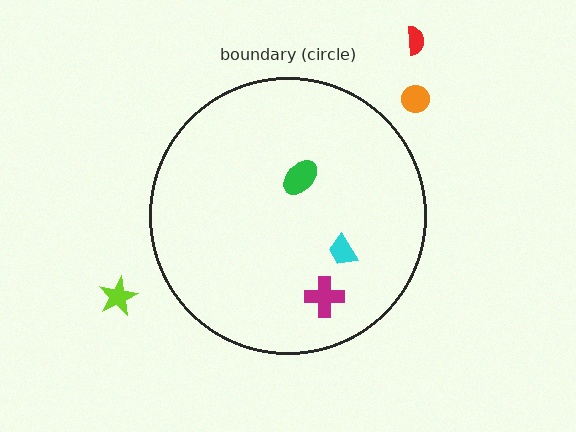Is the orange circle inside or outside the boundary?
Outside.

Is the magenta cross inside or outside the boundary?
Inside.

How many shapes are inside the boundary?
3 inside, 3 outside.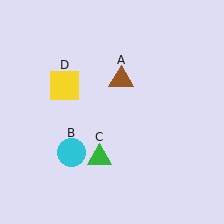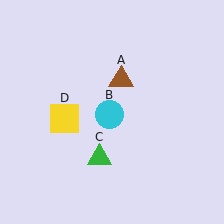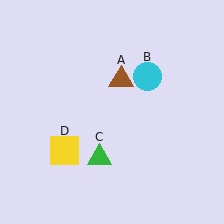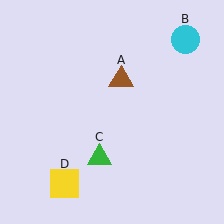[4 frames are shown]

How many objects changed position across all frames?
2 objects changed position: cyan circle (object B), yellow square (object D).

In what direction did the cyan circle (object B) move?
The cyan circle (object B) moved up and to the right.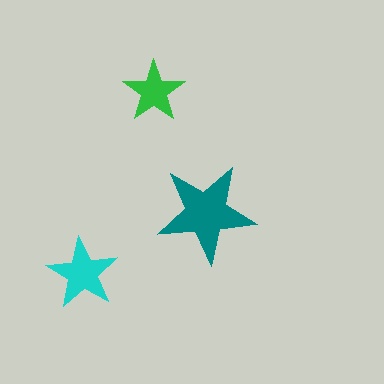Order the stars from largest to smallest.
the teal one, the cyan one, the green one.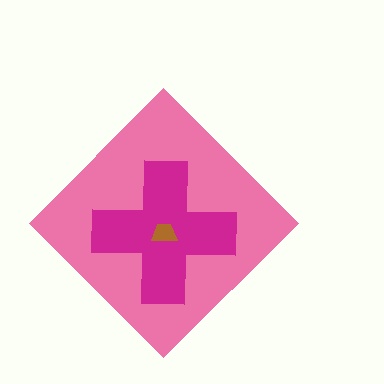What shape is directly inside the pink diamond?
The magenta cross.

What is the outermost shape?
The pink diamond.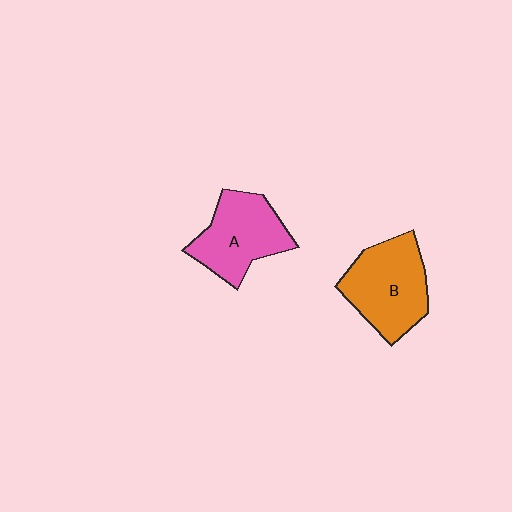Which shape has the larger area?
Shape B (orange).